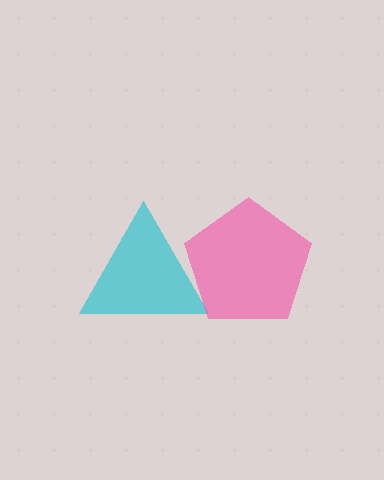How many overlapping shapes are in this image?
There are 2 overlapping shapes in the image.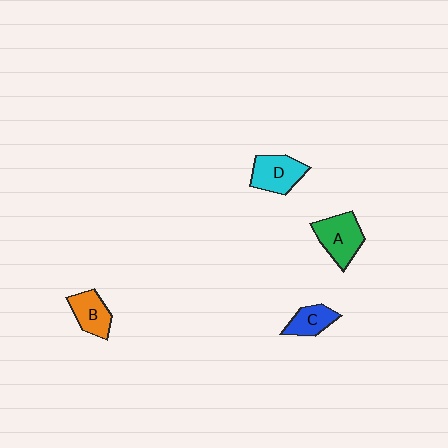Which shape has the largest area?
Shape A (green).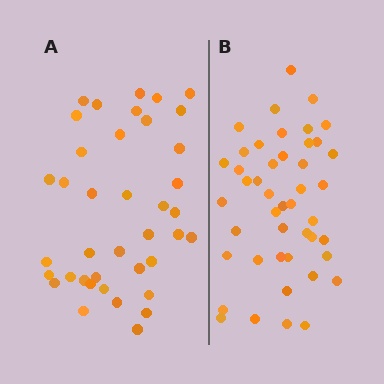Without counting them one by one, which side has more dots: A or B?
Region B (the right region) has more dots.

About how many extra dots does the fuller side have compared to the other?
Region B has about 6 more dots than region A.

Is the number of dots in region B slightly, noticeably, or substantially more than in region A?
Region B has only slightly more — the two regions are fairly close. The ratio is roughly 1.2 to 1.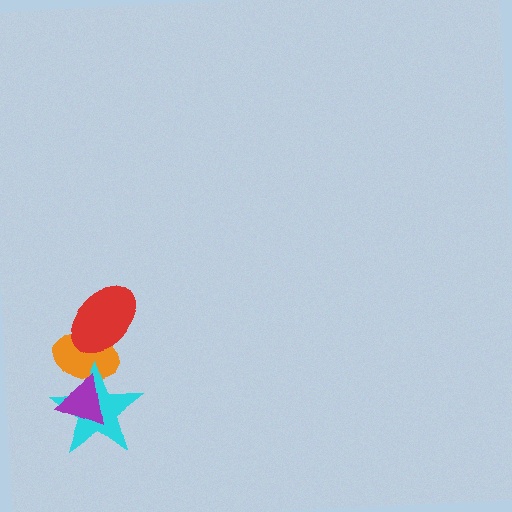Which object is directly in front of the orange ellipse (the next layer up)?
The cyan star is directly in front of the orange ellipse.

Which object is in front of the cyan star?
The purple triangle is in front of the cyan star.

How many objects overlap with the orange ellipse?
3 objects overlap with the orange ellipse.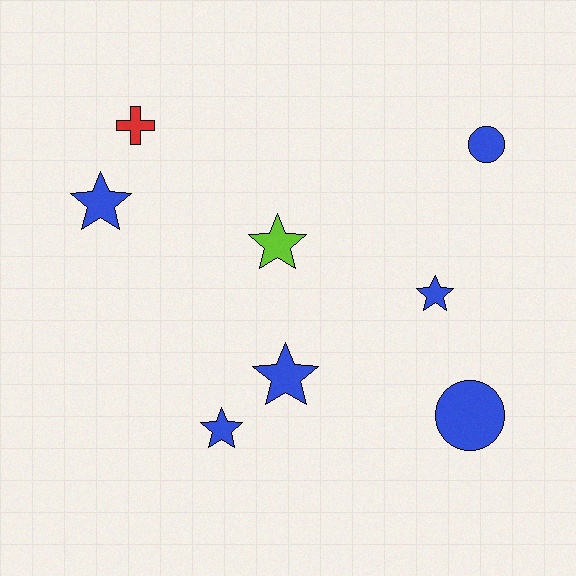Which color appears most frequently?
Blue, with 6 objects.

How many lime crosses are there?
There are no lime crosses.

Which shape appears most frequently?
Star, with 5 objects.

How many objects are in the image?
There are 8 objects.